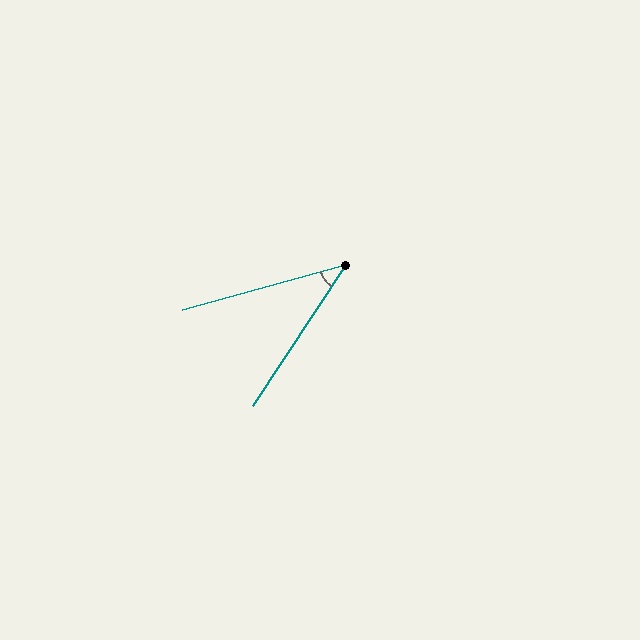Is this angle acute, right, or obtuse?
It is acute.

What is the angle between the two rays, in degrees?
Approximately 41 degrees.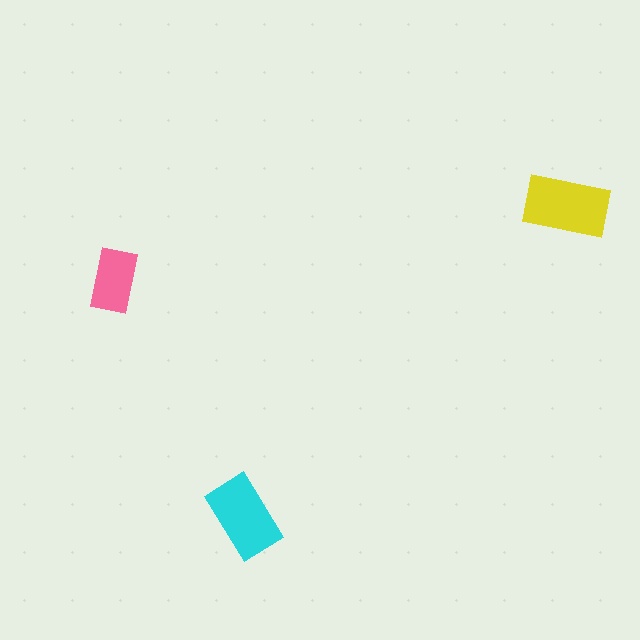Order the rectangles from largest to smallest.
the yellow one, the cyan one, the pink one.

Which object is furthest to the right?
The yellow rectangle is rightmost.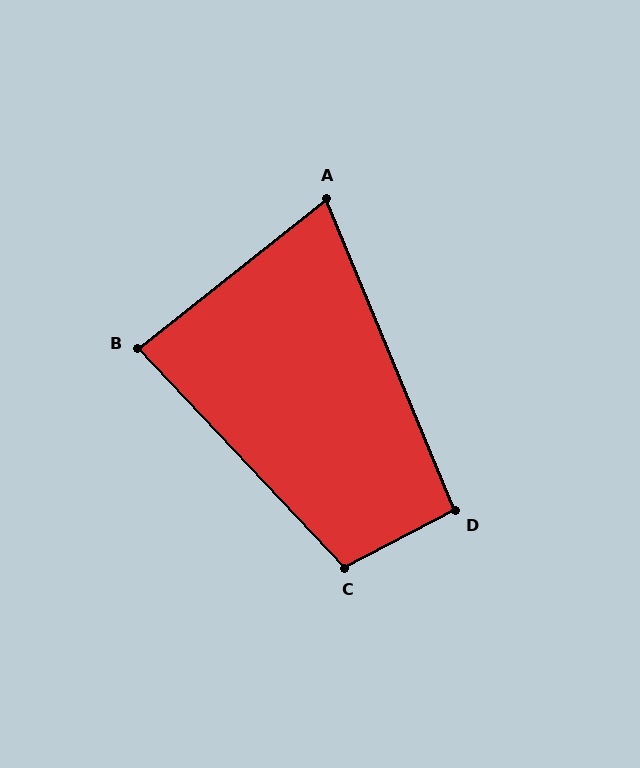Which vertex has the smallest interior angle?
A, at approximately 74 degrees.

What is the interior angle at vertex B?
Approximately 85 degrees (approximately right).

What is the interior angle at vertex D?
Approximately 95 degrees (approximately right).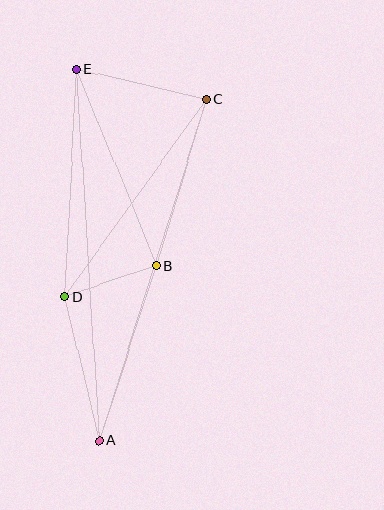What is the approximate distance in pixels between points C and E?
The distance between C and E is approximately 134 pixels.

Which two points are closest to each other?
Points B and D are closest to each other.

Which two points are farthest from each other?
Points A and E are farthest from each other.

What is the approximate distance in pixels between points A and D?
The distance between A and D is approximately 148 pixels.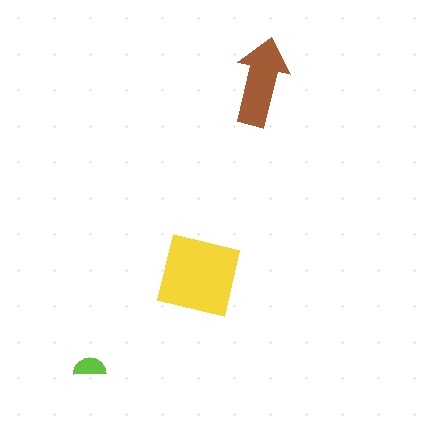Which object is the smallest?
The lime semicircle.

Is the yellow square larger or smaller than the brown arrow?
Larger.